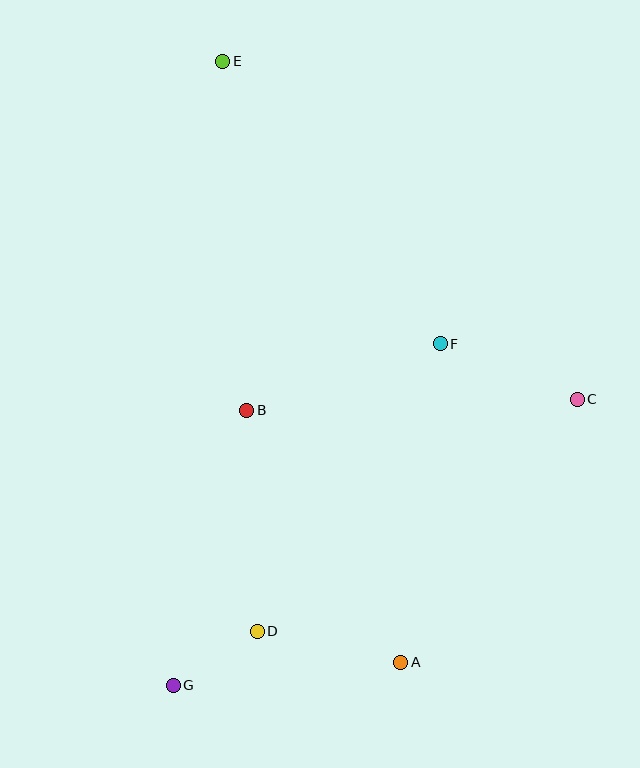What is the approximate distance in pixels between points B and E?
The distance between B and E is approximately 350 pixels.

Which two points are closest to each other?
Points D and G are closest to each other.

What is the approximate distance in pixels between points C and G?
The distance between C and G is approximately 495 pixels.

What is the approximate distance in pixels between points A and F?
The distance between A and F is approximately 321 pixels.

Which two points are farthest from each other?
Points A and E are farthest from each other.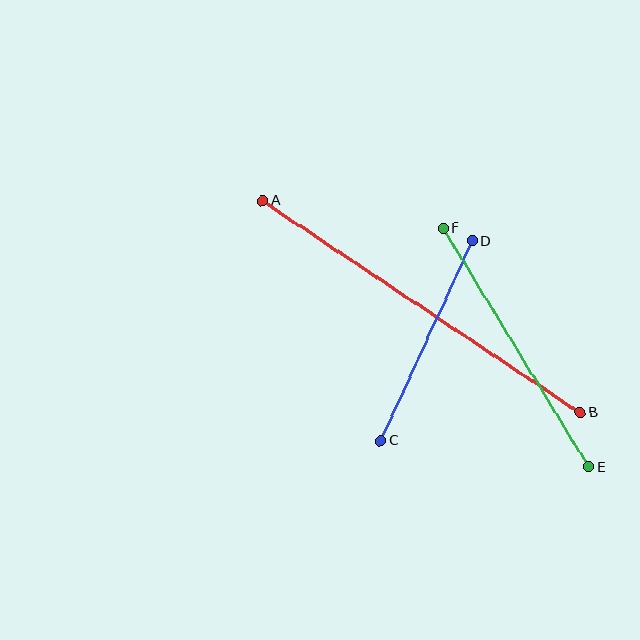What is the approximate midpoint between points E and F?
The midpoint is at approximately (516, 348) pixels.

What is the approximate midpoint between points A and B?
The midpoint is at approximately (421, 306) pixels.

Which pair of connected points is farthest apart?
Points A and B are farthest apart.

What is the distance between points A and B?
The distance is approximately 382 pixels.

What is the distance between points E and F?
The distance is approximately 280 pixels.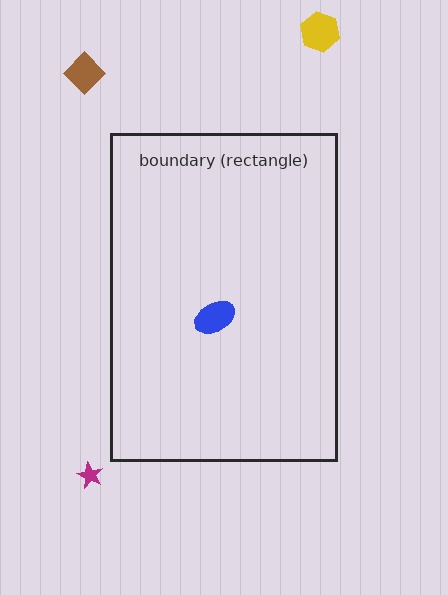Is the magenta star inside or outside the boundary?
Outside.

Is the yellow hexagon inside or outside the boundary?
Outside.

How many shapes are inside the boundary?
1 inside, 3 outside.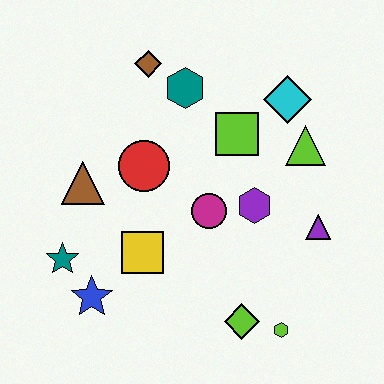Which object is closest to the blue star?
The teal star is closest to the blue star.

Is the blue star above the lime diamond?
Yes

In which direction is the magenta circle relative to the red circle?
The magenta circle is to the right of the red circle.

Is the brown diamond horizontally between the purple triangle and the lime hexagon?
No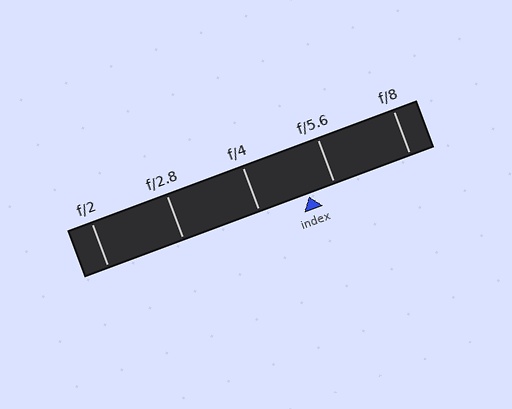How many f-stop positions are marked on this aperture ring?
There are 5 f-stop positions marked.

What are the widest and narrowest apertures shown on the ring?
The widest aperture shown is f/2 and the narrowest is f/8.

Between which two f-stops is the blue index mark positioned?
The index mark is between f/4 and f/5.6.